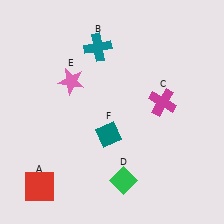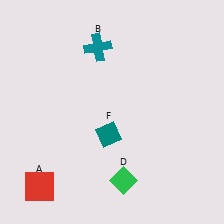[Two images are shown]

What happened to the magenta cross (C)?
The magenta cross (C) was removed in Image 2. It was in the top-right area of Image 1.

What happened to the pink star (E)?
The pink star (E) was removed in Image 2. It was in the top-left area of Image 1.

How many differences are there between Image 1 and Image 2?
There are 2 differences between the two images.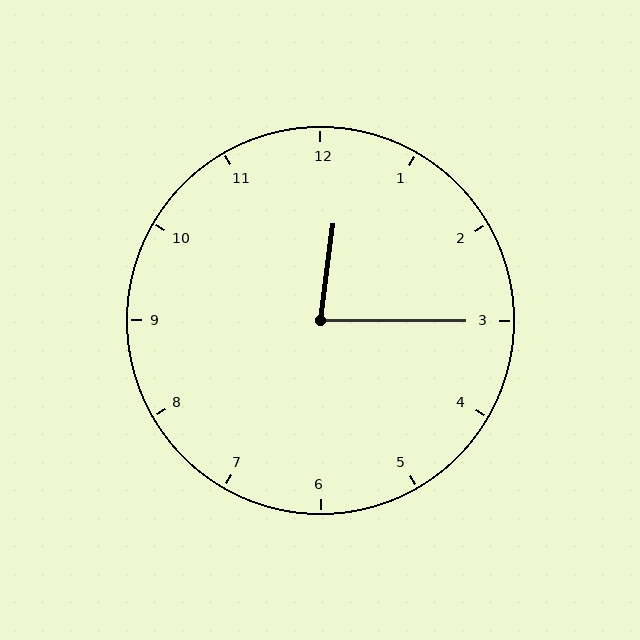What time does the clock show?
12:15.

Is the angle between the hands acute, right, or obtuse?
It is acute.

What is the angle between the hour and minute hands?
Approximately 82 degrees.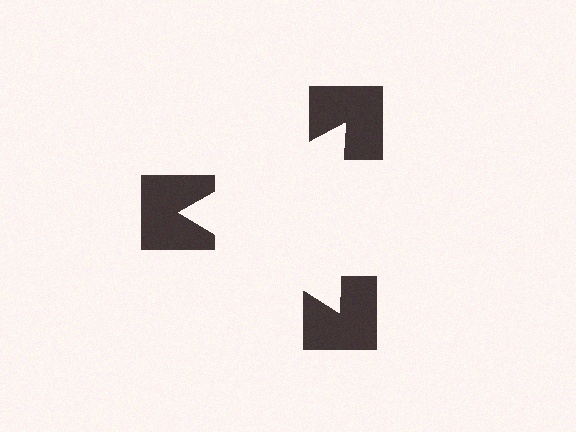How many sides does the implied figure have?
3 sides.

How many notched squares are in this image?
There are 3 — one at each vertex of the illusory triangle.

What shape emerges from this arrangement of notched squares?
An illusory triangle — its edges are inferred from the aligned wedge cuts in the notched squares, not physically drawn.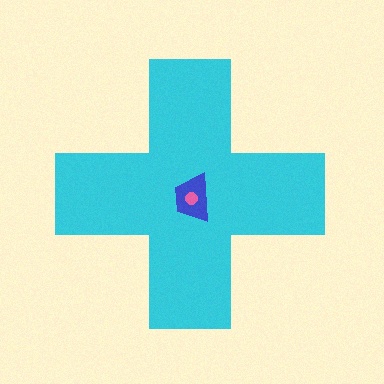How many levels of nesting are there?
3.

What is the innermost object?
The pink circle.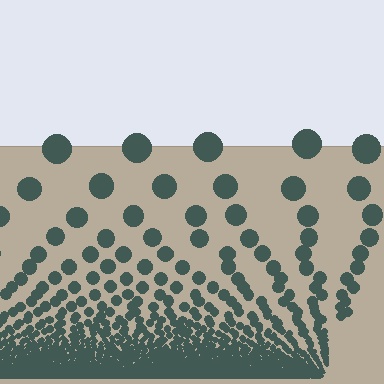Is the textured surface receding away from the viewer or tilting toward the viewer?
The surface appears to tilt toward the viewer. Texture elements get larger and sparser toward the top.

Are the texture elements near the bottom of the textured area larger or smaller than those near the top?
Smaller. The gradient is inverted — elements near the bottom are smaller and denser.